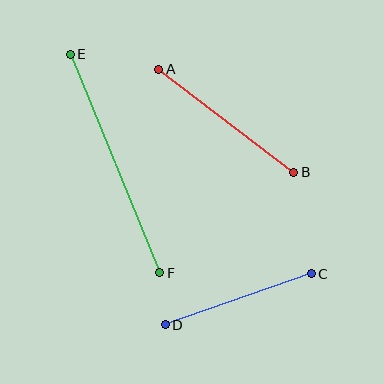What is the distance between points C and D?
The distance is approximately 155 pixels.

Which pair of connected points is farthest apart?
Points E and F are farthest apart.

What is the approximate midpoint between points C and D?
The midpoint is at approximately (238, 299) pixels.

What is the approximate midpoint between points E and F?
The midpoint is at approximately (115, 163) pixels.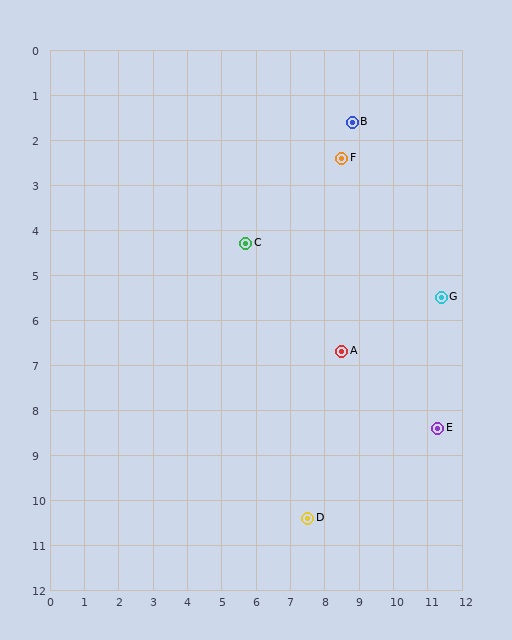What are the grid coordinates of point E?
Point E is at approximately (11.3, 8.4).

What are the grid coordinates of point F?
Point F is at approximately (8.5, 2.4).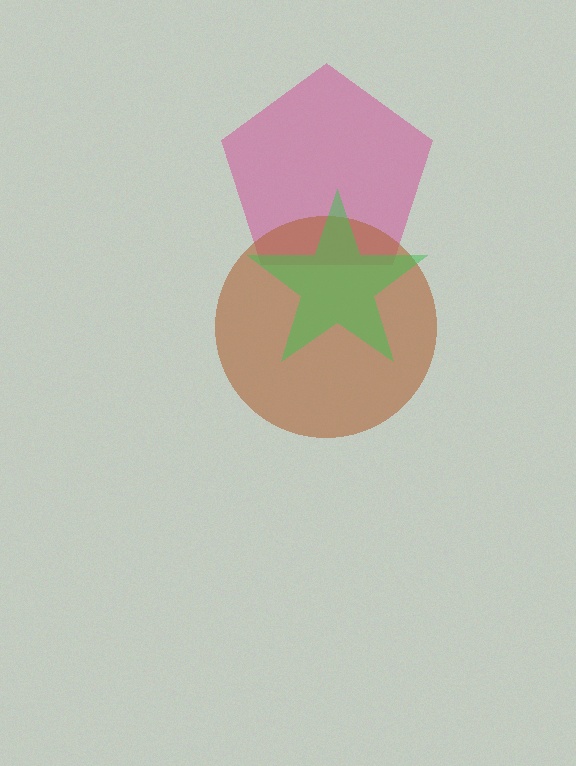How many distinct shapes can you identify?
There are 3 distinct shapes: a magenta pentagon, a brown circle, a green star.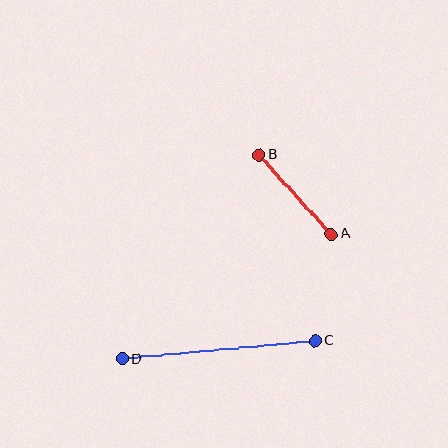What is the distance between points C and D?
The distance is approximately 193 pixels.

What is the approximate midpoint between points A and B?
The midpoint is at approximately (295, 194) pixels.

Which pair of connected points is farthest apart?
Points C and D are farthest apart.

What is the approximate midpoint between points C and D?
The midpoint is at approximately (219, 350) pixels.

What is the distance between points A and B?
The distance is approximately 107 pixels.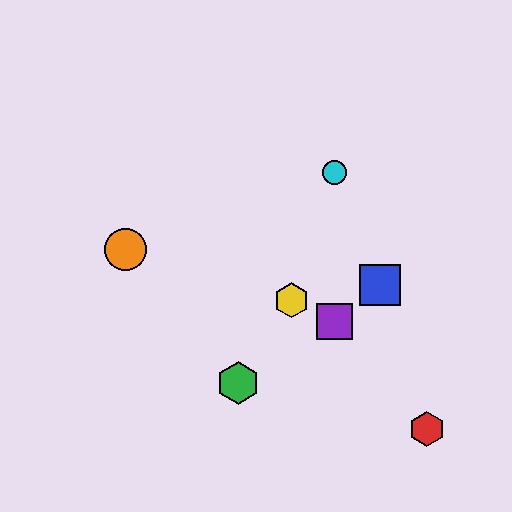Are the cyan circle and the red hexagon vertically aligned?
No, the cyan circle is at x≈335 and the red hexagon is at x≈427.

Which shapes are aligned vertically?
The purple square, the cyan circle are aligned vertically.